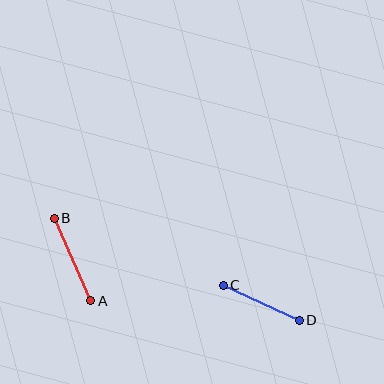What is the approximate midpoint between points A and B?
The midpoint is at approximately (73, 260) pixels.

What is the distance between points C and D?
The distance is approximately 84 pixels.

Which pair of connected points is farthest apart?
Points A and B are farthest apart.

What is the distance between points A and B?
The distance is approximately 90 pixels.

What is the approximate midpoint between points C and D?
The midpoint is at approximately (261, 303) pixels.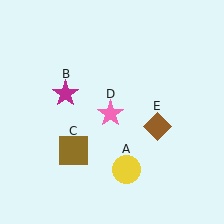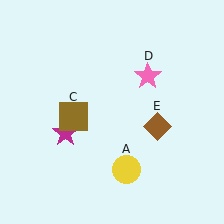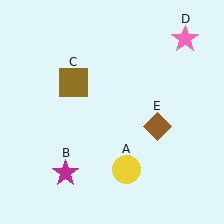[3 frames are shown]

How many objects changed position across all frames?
3 objects changed position: magenta star (object B), brown square (object C), pink star (object D).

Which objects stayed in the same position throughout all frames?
Yellow circle (object A) and brown diamond (object E) remained stationary.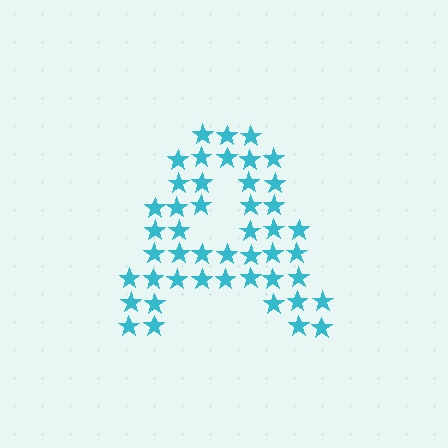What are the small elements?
The small elements are stars.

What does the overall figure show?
The overall figure shows the letter A.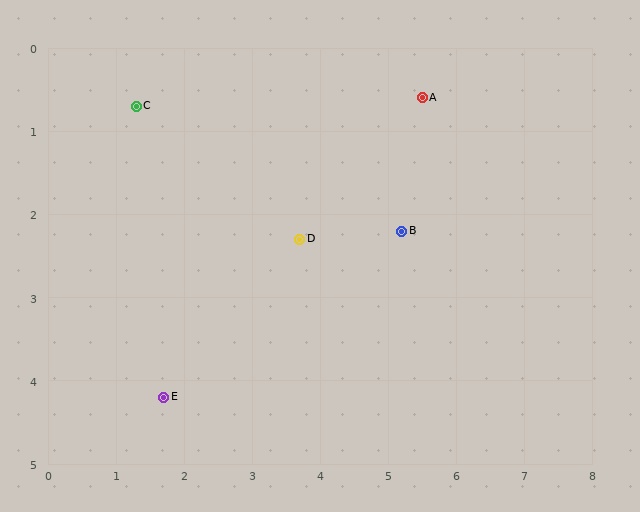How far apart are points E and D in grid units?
Points E and D are about 2.8 grid units apart.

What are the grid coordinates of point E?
Point E is at approximately (1.7, 4.2).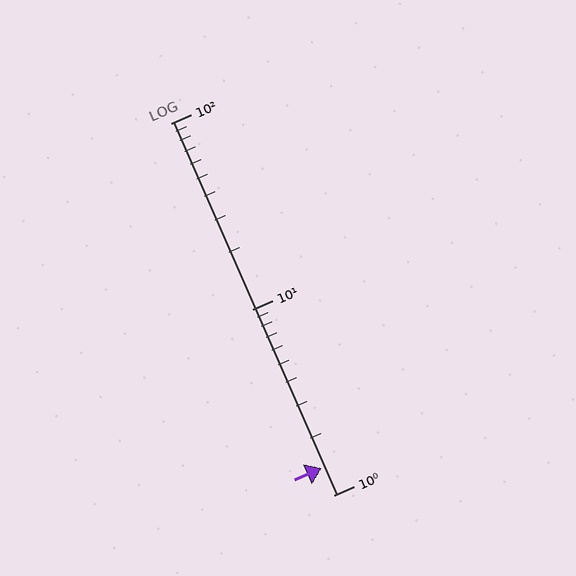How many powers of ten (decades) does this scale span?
The scale spans 2 decades, from 1 to 100.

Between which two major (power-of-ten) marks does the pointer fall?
The pointer is between 1 and 10.